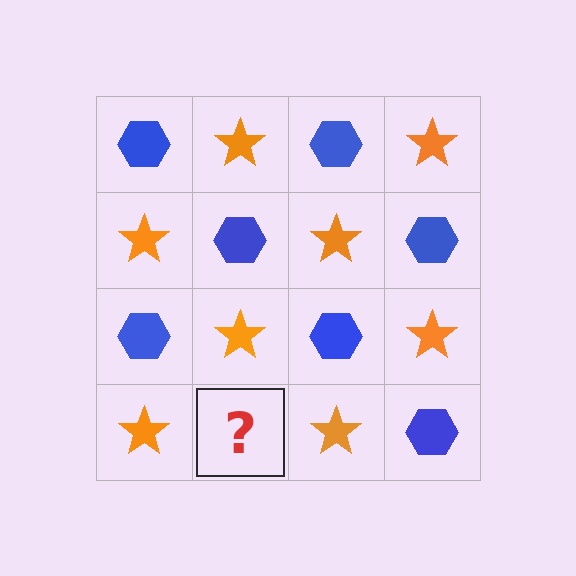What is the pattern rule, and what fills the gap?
The rule is that it alternates blue hexagon and orange star in a checkerboard pattern. The gap should be filled with a blue hexagon.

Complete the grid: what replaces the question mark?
The question mark should be replaced with a blue hexagon.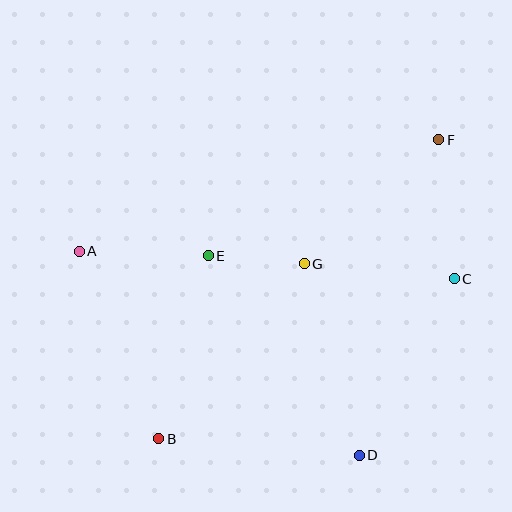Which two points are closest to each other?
Points E and G are closest to each other.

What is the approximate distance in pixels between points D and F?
The distance between D and F is approximately 325 pixels.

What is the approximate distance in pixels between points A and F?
The distance between A and F is approximately 376 pixels.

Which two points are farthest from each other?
Points B and F are farthest from each other.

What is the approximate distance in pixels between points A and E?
The distance between A and E is approximately 129 pixels.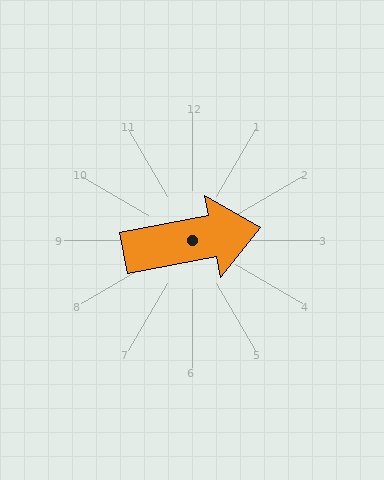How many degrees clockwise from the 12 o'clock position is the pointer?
Approximately 79 degrees.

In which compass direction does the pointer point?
East.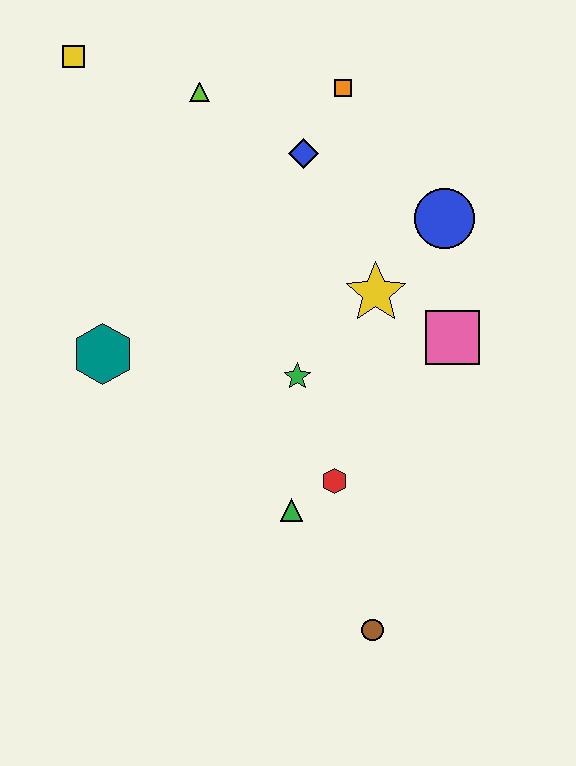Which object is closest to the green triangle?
The red hexagon is closest to the green triangle.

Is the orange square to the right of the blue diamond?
Yes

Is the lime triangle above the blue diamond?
Yes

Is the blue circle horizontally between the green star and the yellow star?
No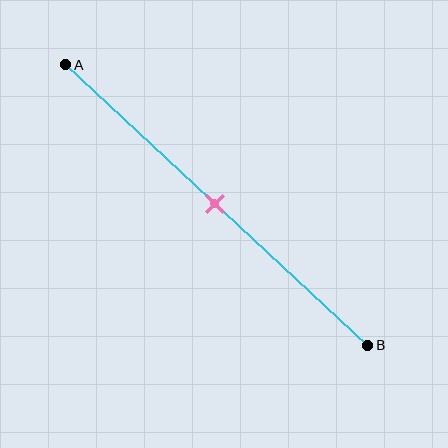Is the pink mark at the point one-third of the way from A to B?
No, the mark is at about 50% from A, not at the 33% one-third point.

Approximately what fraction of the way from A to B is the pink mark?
The pink mark is approximately 50% of the way from A to B.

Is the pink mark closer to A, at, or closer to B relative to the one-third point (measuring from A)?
The pink mark is closer to point B than the one-third point of segment AB.